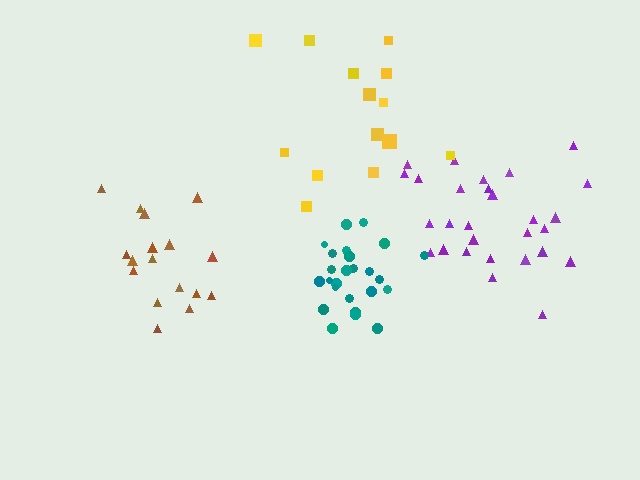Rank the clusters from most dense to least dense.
teal, purple, brown, yellow.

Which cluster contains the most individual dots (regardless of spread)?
Purple (28).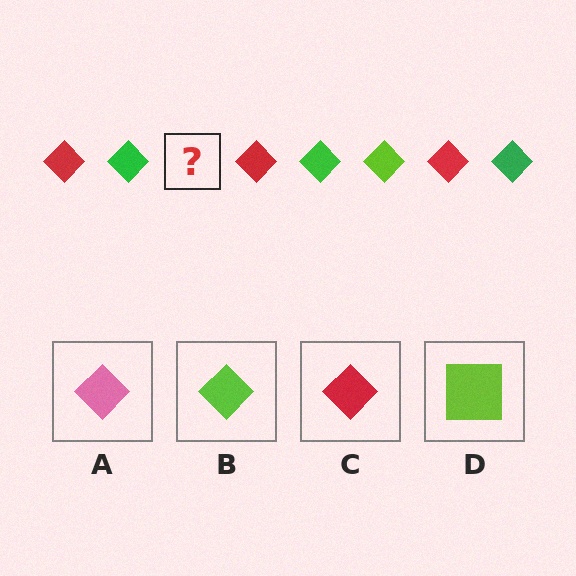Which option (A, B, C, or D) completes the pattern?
B.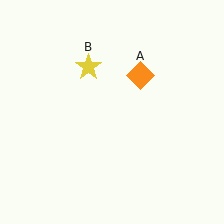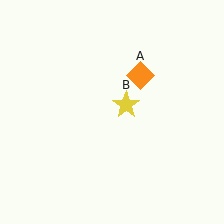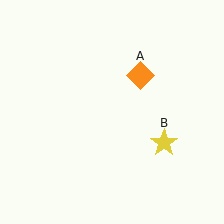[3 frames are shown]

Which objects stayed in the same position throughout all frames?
Orange diamond (object A) remained stationary.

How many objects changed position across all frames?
1 object changed position: yellow star (object B).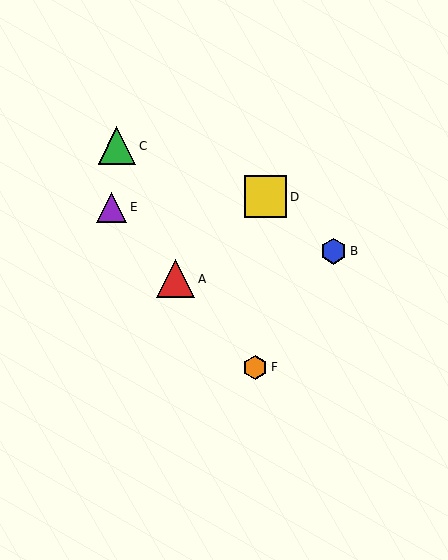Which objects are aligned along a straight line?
Objects A, E, F are aligned along a straight line.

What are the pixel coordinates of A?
Object A is at (176, 279).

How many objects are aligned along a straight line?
3 objects (A, E, F) are aligned along a straight line.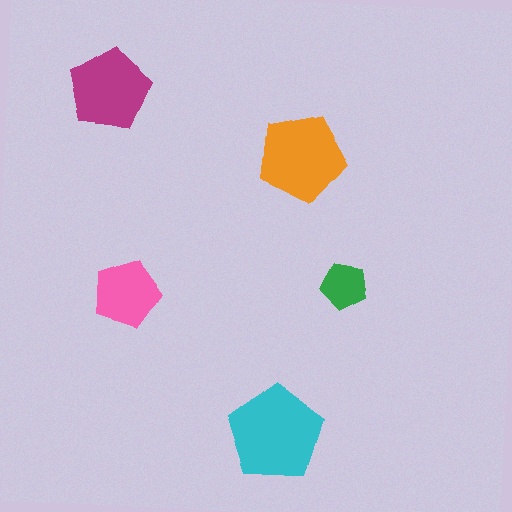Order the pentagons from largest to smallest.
the cyan one, the orange one, the magenta one, the pink one, the green one.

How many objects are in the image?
There are 5 objects in the image.